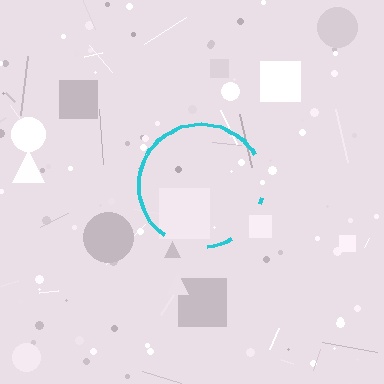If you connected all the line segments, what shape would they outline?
They would outline a circle.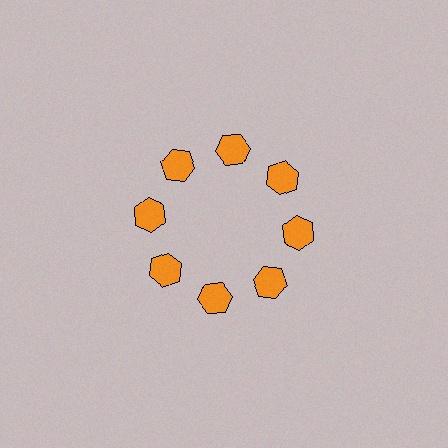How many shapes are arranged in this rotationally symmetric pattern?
There are 8 shapes, arranged in 8 groups of 1.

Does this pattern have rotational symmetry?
Yes, this pattern has 8-fold rotational symmetry. It looks the same after rotating 45 degrees around the center.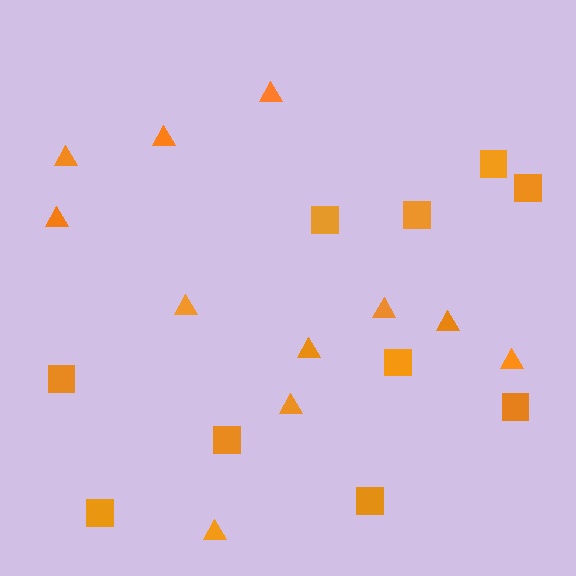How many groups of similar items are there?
There are 2 groups: one group of triangles (11) and one group of squares (10).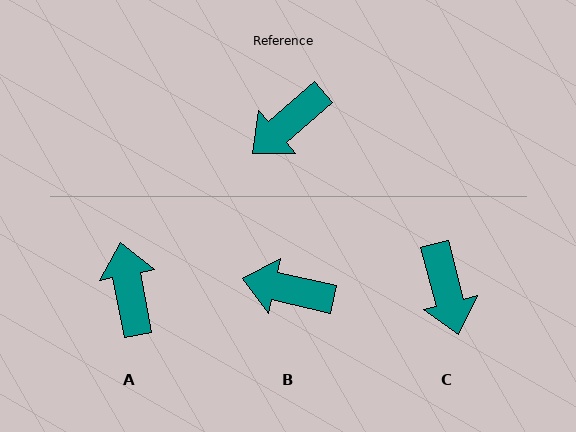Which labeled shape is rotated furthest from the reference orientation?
A, about 120 degrees away.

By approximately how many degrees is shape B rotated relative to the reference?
Approximately 54 degrees clockwise.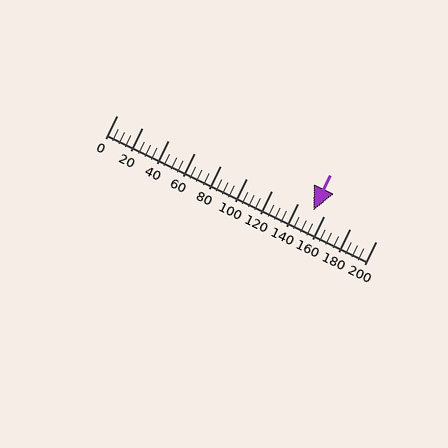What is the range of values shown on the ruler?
The ruler shows values from 0 to 200.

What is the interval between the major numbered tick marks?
The major tick marks are spaced 20 units apart.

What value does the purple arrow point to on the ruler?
The purple arrow points to approximately 152.